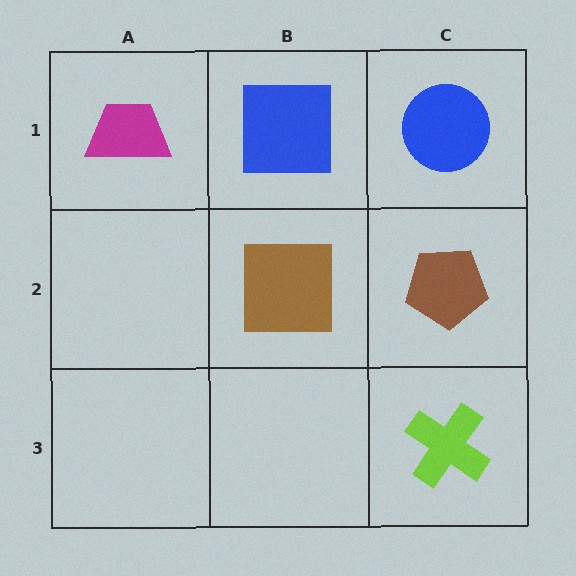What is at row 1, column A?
A magenta trapezoid.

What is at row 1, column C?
A blue circle.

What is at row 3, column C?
A lime cross.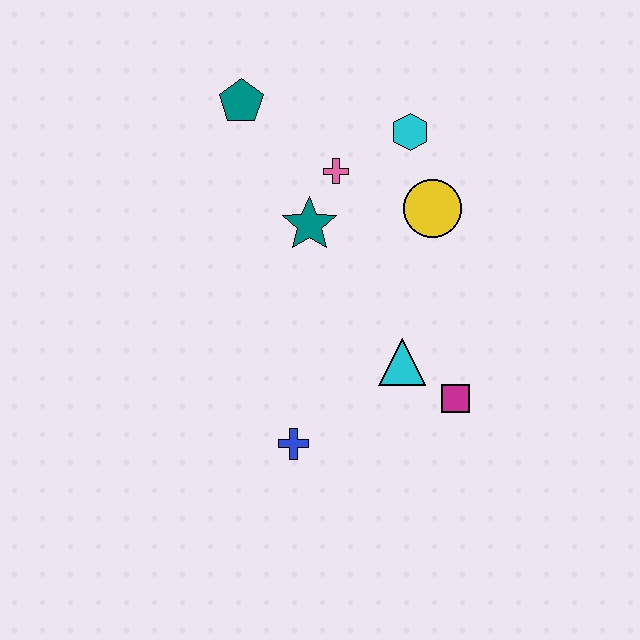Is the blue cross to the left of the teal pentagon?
No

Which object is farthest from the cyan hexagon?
The blue cross is farthest from the cyan hexagon.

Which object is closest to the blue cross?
The cyan triangle is closest to the blue cross.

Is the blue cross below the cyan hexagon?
Yes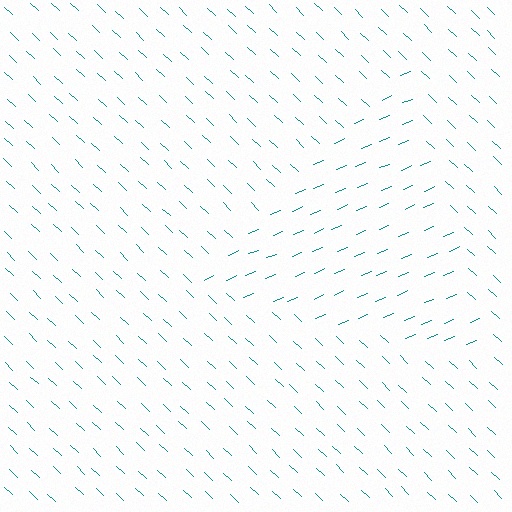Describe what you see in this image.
The image is filled with small teal line segments. A triangle region in the image has lines oriented differently from the surrounding lines, creating a visible texture boundary.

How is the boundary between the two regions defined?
The boundary is defined purely by a change in line orientation (approximately 66 degrees difference). All lines are the same color and thickness.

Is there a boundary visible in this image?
Yes, there is a texture boundary formed by a change in line orientation.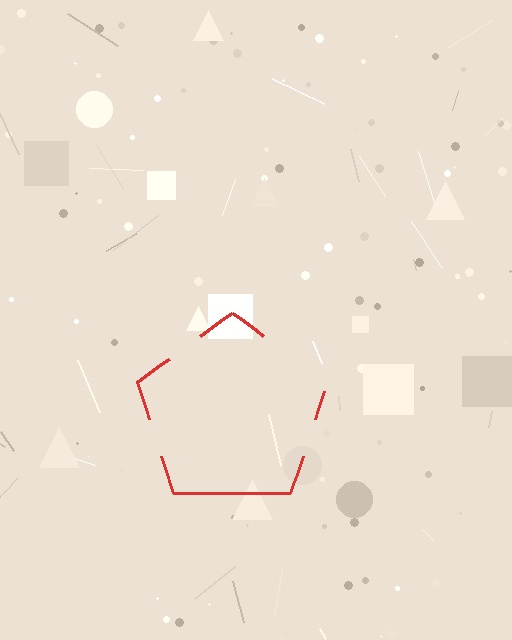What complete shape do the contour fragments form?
The contour fragments form a pentagon.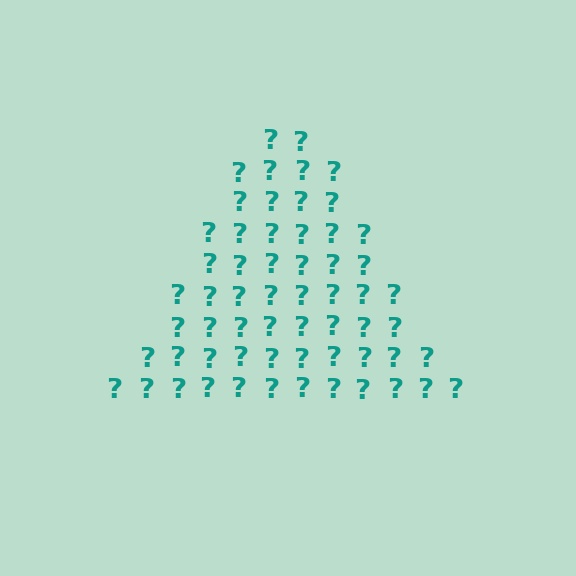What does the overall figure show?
The overall figure shows a triangle.